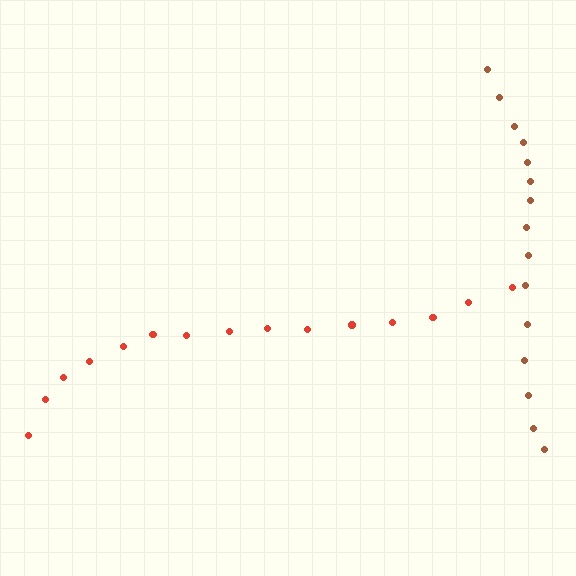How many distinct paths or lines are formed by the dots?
There are 2 distinct paths.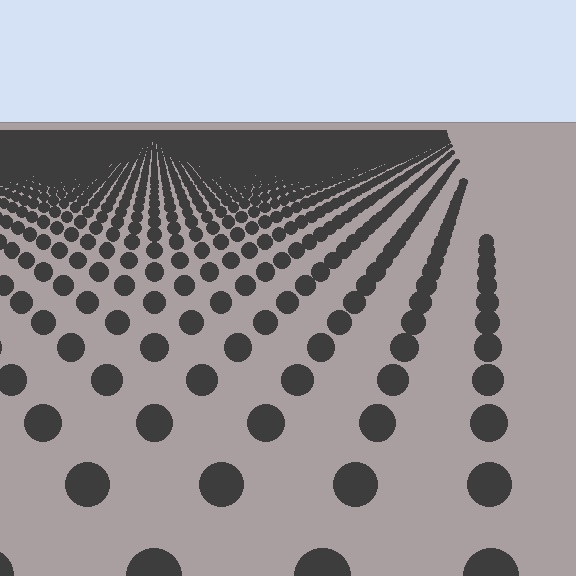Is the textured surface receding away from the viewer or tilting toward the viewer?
The surface is receding away from the viewer. Texture elements get smaller and denser toward the top.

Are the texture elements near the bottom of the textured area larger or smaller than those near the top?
Larger. Near the bottom, elements are closer to the viewer and appear at a bigger on-screen size.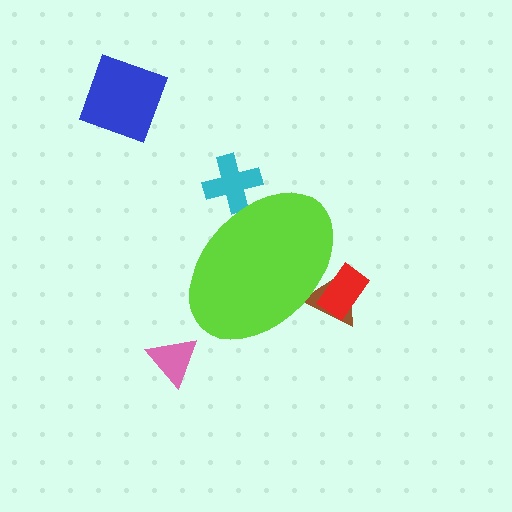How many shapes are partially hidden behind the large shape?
3 shapes are partially hidden.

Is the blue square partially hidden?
No, the blue square is fully visible.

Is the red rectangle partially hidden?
Yes, the red rectangle is partially hidden behind the lime ellipse.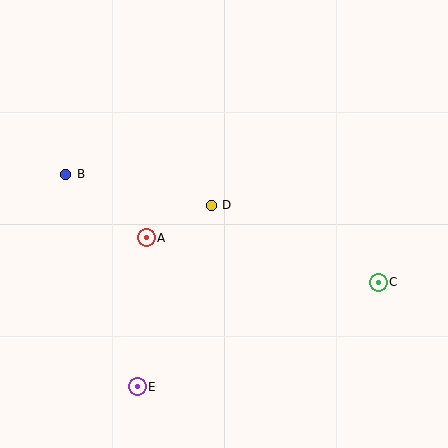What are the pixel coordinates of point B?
Point B is at (66, 174).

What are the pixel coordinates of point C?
Point C is at (378, 282).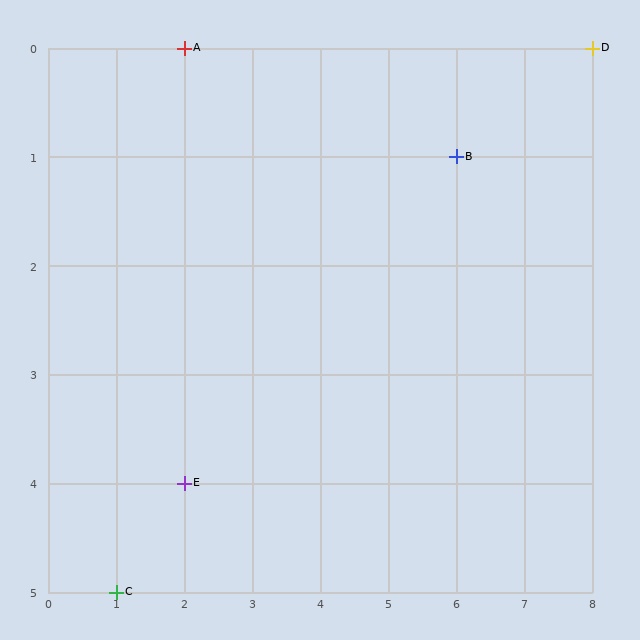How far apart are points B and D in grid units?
Points B and D are 2 columns and 1 row apart (about 2.2 grid units diagonally).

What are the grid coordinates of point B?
Point B is at grid coordinates (6, 1).